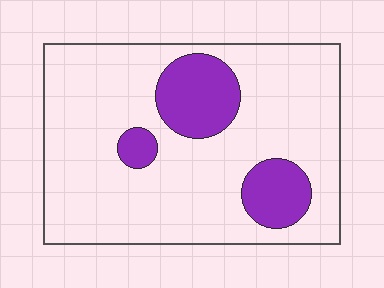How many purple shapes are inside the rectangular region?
3.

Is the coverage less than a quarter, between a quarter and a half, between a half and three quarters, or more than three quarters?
Less than a quarter.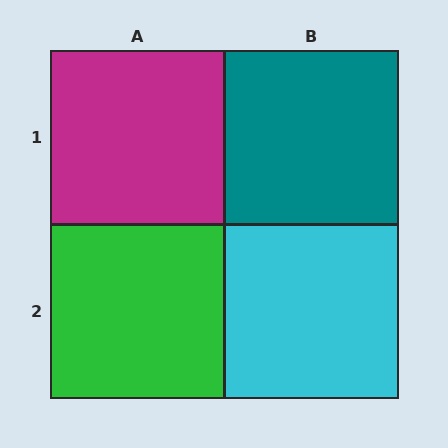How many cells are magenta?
1 cell is magenta.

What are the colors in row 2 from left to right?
Green, cyan.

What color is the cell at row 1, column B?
Teal.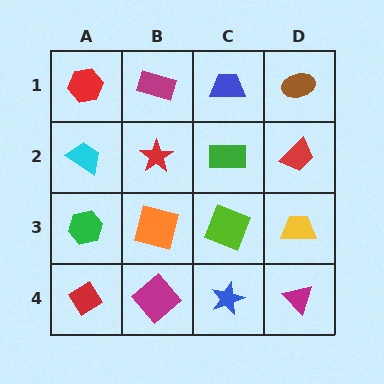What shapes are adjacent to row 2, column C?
A blue trapezoid (row 1, column C), a lime square (row 3, column C), a red star (row 2, column B), a red trapezoid (row 2, column D).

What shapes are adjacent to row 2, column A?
A red hexagon (row 1, column A), a green hexagon (row 3, column A), a red star (row 2, column B).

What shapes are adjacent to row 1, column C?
A green rectangle (row 2, column C), a magenta rectangle (row 1, column B), a brown ellipse (row 1, column D).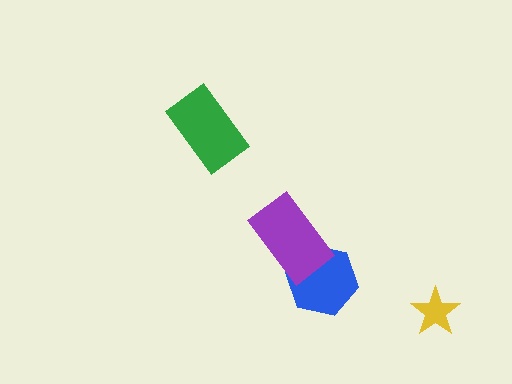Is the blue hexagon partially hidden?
Yes, it is partially covered by another shape.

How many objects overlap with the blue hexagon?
1 object overlaps with the blue hexagon.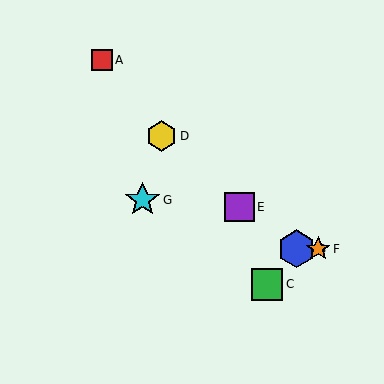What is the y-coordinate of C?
Object C is at y≈284.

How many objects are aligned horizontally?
2 objects (B, F) are aligned horizontally.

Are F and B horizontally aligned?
Yes, both are at y≈249.